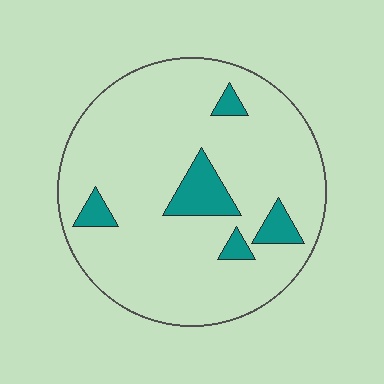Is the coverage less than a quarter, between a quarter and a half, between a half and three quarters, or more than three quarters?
Less than a quarter.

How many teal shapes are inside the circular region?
5.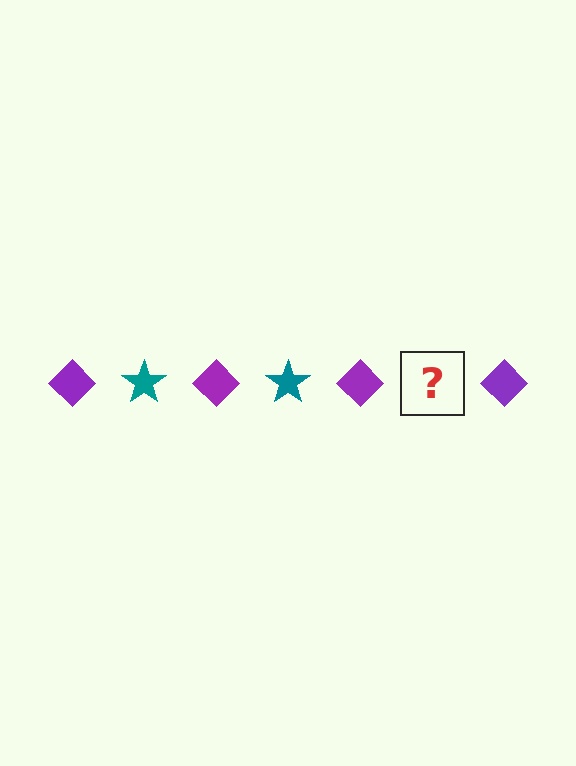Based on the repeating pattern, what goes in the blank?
The blank should be a teal star.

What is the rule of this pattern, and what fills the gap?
The rule is that the pattern alternates between purple diamond and teal star. The gap should be filled with a teal star.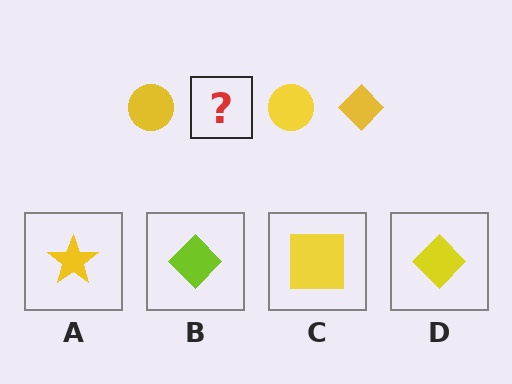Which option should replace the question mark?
Option D.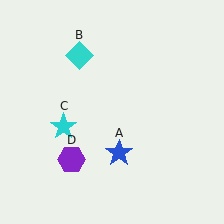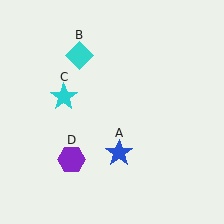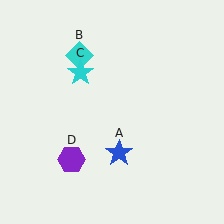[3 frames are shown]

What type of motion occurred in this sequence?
The cyan star (object C) rotated clockwise around the center of the scene.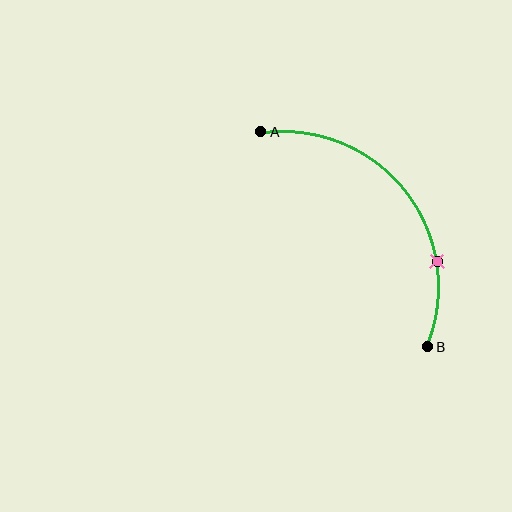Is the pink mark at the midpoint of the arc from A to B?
No. The pink mark lies on the arc but is closer to endpoint B. The arc midpoint would be at the point on the curve equidistant along the arc from both A and B.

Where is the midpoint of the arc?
The arc midpoint is the point on the curve farthest from the straight line joining A and B. It sits above and to the right of that line.